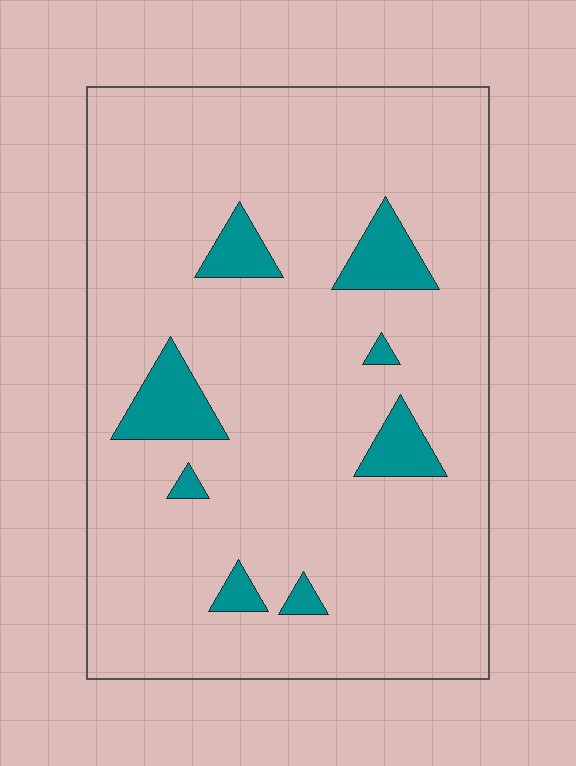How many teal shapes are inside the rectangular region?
8.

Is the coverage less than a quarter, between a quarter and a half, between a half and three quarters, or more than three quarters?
Less than a quarter.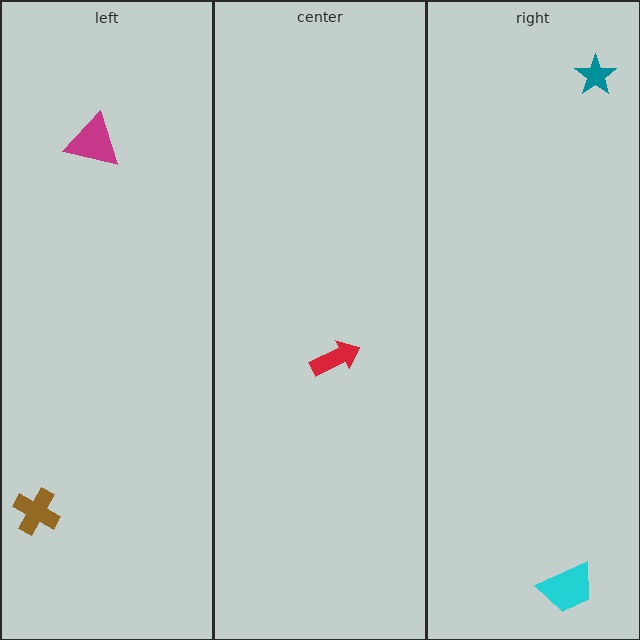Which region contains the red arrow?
The center region.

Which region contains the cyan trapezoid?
The right region.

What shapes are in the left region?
The magenta triangle, the brown cross.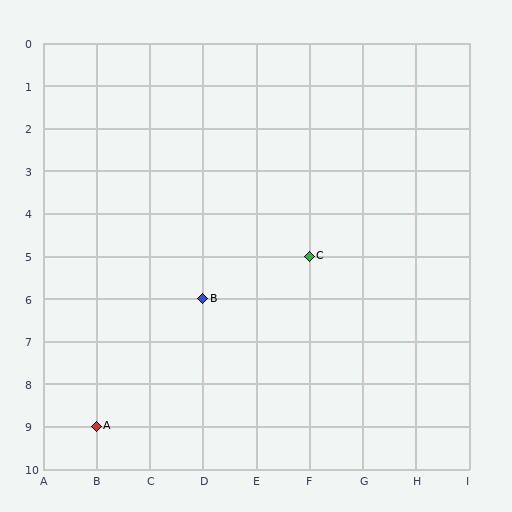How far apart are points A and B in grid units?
Points A and B are 2 columns and 3 rows apart (about 3.6 grid units diagonally).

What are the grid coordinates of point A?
Point A is at grid coordinates (B, 9).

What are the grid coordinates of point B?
Point B is at grid coordinates (D, 6).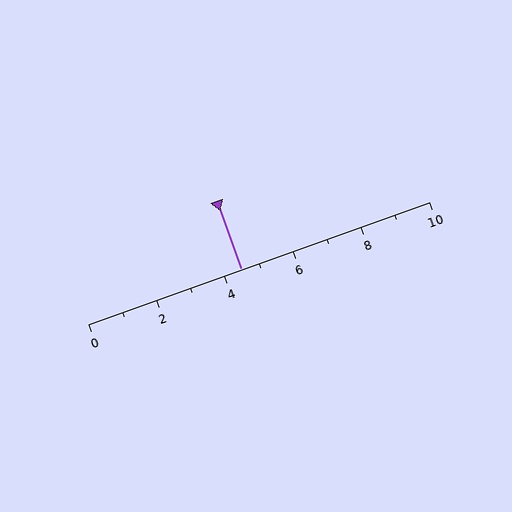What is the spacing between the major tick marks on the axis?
The major ticks are spaced 2 apart.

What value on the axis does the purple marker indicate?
The marker indicates approximately 4.5.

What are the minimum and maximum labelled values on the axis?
The axis runs from 0 to 10.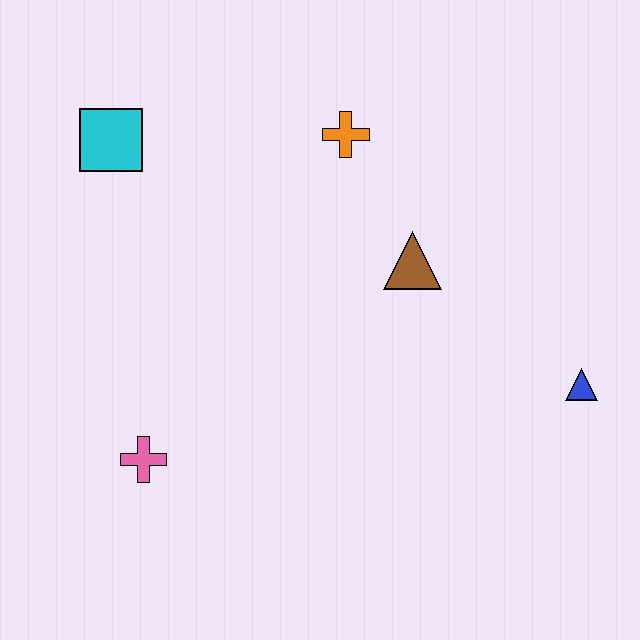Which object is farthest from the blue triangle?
The cyan square is farthest from the blue triangle.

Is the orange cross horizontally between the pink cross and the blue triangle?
Yes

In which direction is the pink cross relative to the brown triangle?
The pink cross is to the left of the brown triangle.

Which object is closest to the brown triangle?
The orange cross is closest to the brown triangle.